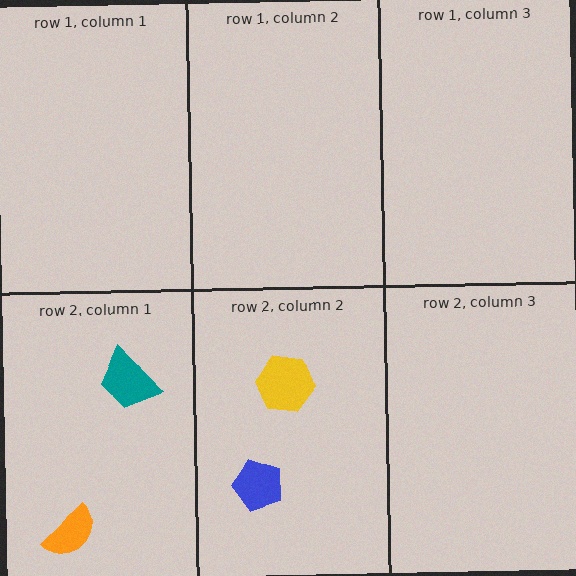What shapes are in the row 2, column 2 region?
The blue pentagon, the yellow hexagon.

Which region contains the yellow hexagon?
The row 2, column 2 region.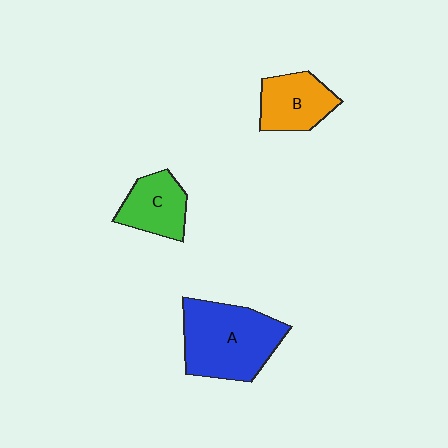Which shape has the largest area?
Shape A (blue).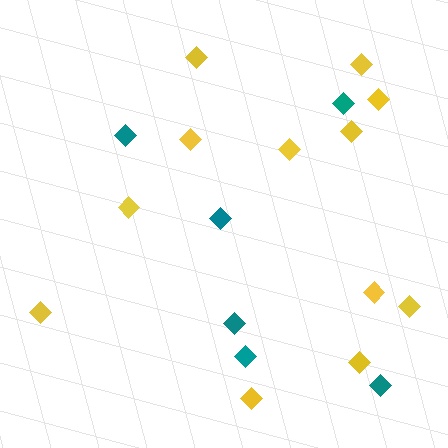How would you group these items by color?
There are 2 groups: one group of teal diamonds (6) and one group of yellow diamonds (12).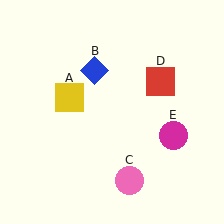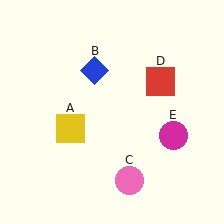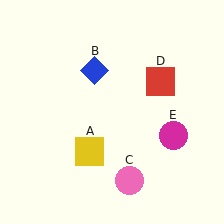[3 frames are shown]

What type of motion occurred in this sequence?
The yellow square (object A) rotated counterclockwise around the center of the scene.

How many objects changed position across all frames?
1 object changed position: yellow square (object A).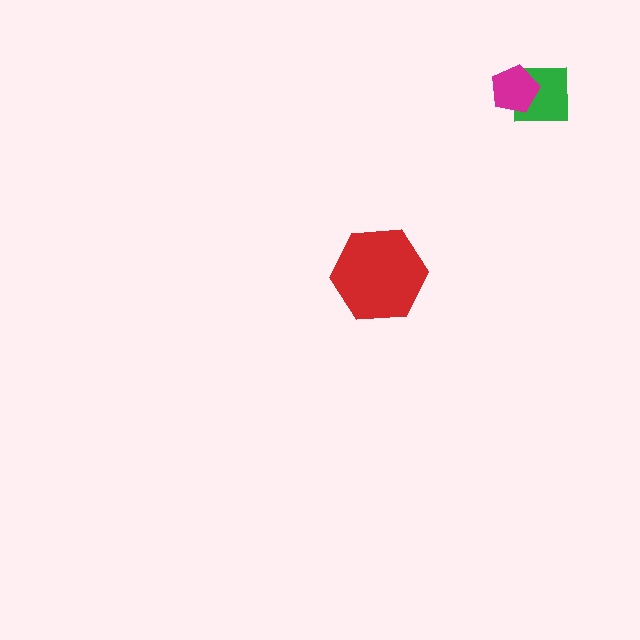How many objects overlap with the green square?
1 object overlaps with the green square.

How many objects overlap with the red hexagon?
0 objects overlap with the red hexagon.